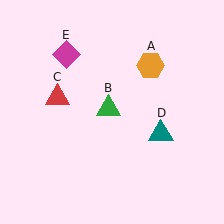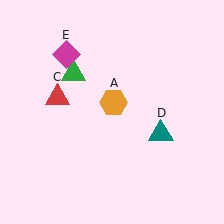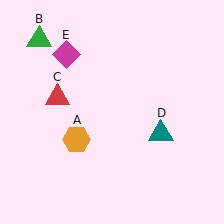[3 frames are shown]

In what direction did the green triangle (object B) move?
The green triangle (object B) moved up and to the left.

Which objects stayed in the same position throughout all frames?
Red triangle (object C) and teal triangle (object D) and magenta diamond (object E) remained stationary.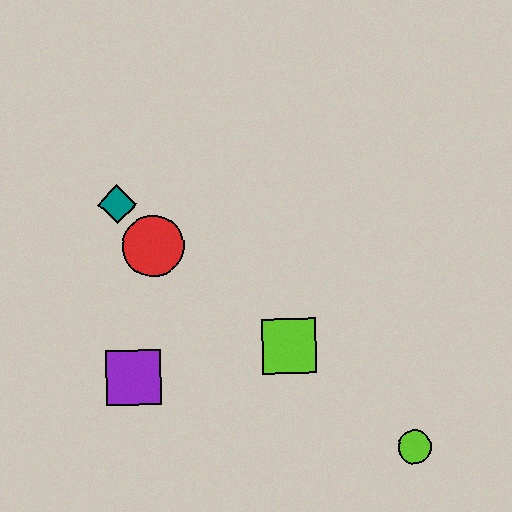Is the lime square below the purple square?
No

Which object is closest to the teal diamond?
The red circle is closest to the teal diamond.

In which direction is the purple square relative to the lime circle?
The purple square is to the left of the lime circle.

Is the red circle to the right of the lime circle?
No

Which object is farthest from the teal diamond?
The lime circle is farthest from the teal diamond.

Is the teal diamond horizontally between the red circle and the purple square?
No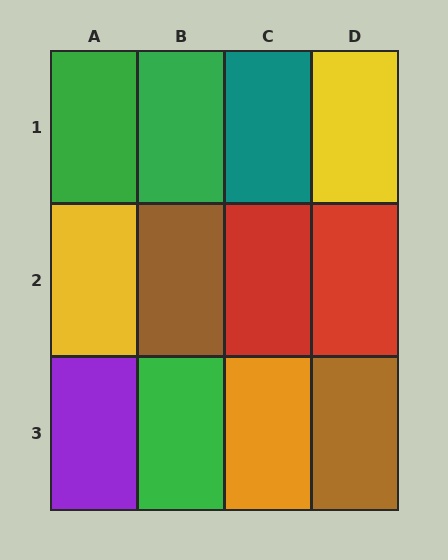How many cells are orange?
1 cell is orange.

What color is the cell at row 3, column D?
Brown.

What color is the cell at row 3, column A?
Purple.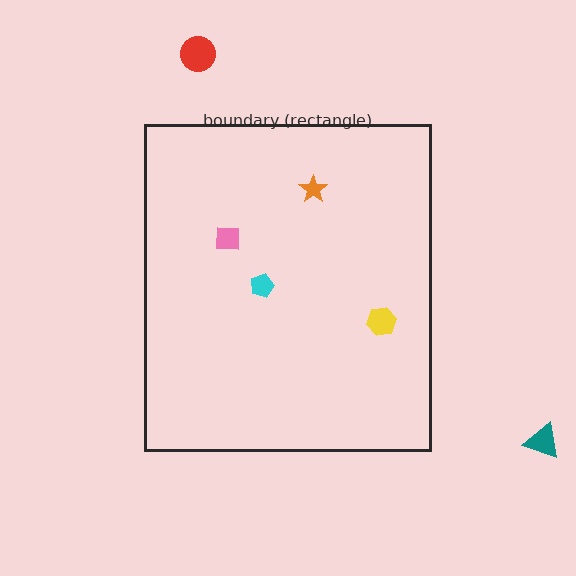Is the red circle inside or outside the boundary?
Outside.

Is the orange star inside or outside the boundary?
Inside.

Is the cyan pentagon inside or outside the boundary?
Inside.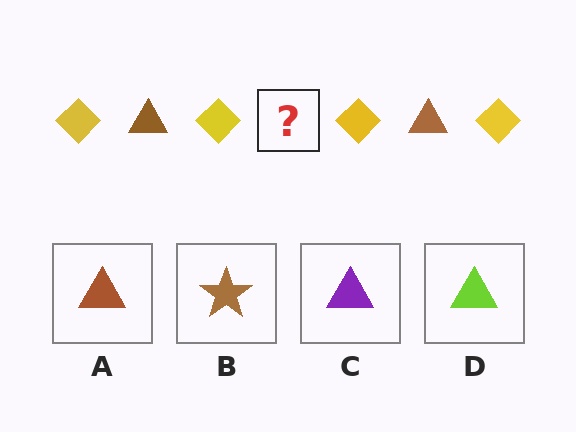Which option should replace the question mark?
Option A.